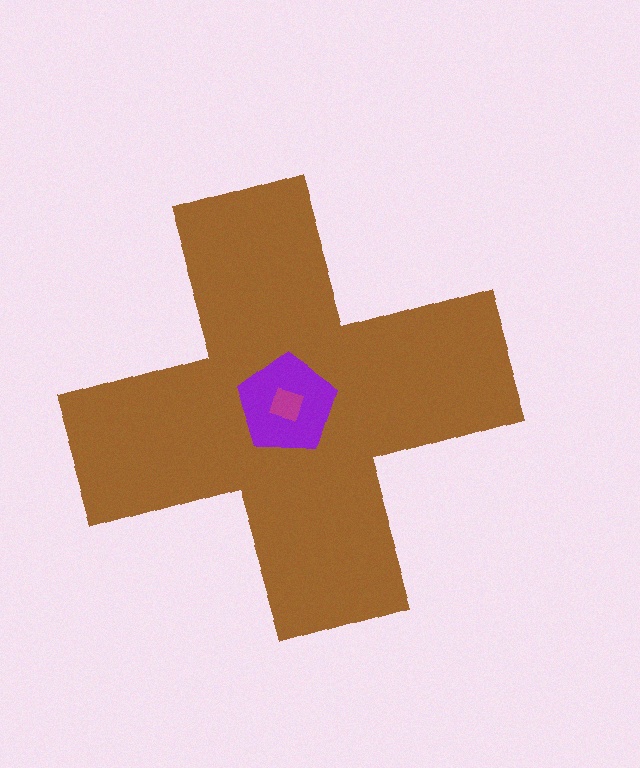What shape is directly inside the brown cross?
The purple pentagon.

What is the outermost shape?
The brown cross.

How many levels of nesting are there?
3.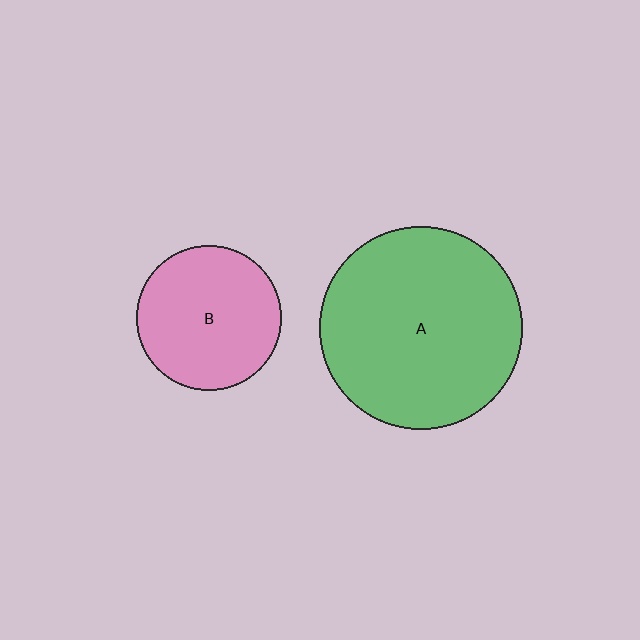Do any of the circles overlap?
No, none of the circles overlap.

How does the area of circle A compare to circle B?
Approximately 2.0 times.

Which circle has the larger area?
Circle A (green).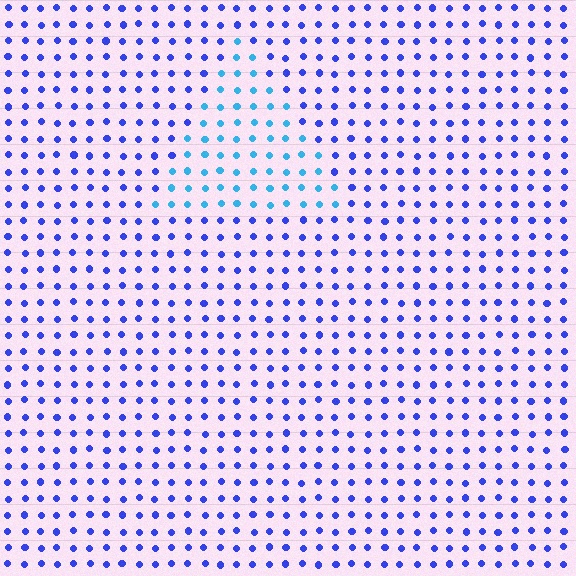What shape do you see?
I see a triangle.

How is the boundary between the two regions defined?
The boundary is defined purely by a slight shift in hue (about 38 degrees). Spacing, size, and orientation are identical on both sides.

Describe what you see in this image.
The image is filled with small blue elements in a uniform arrangement. A triangle-shaped region is visible where the elements are tinted to a slightly different hue, forming a subtle color boundary.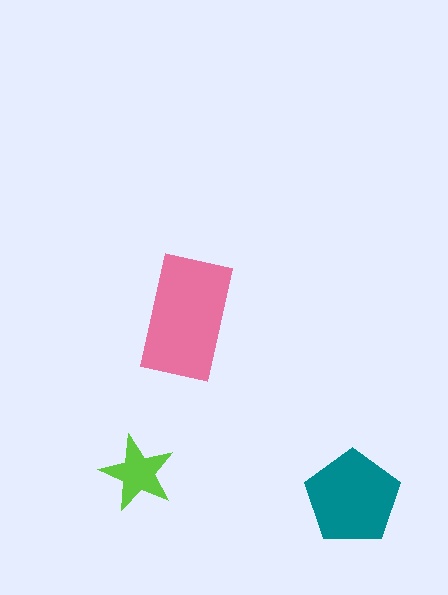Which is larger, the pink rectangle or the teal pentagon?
The pink rectangle.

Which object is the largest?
The pink rectangle.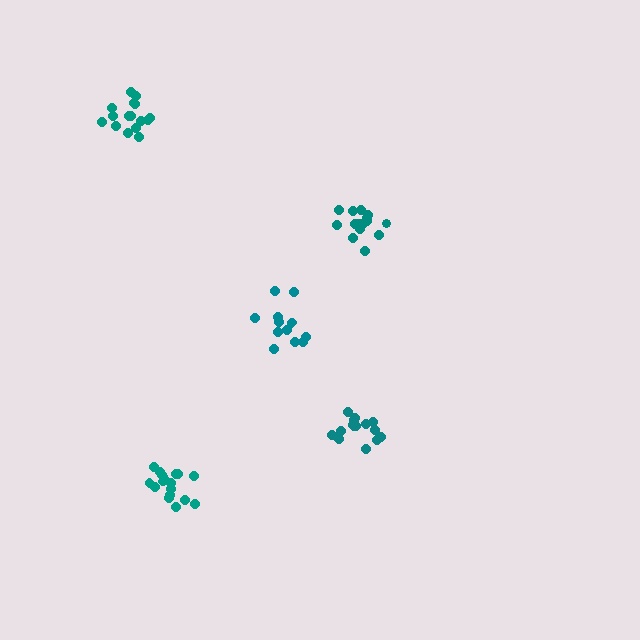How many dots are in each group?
Group 1: 17 dots, Group 2: 13 dots, Group 3: 16 dots, Group 4: 16 dots, Group 5: 15 dots (77 total).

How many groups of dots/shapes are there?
There are 5 groups.